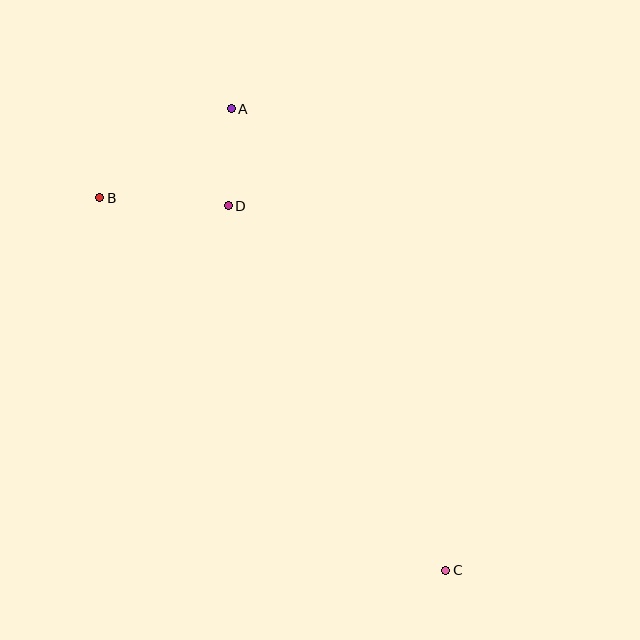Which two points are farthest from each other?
Points A and C are farthest from each other.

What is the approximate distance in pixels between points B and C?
The distance between B and C is approximately 508 pixels.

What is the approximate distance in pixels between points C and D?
The distance between C and D is approximately 424 pixels.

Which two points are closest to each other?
Points A and D are closest to each other.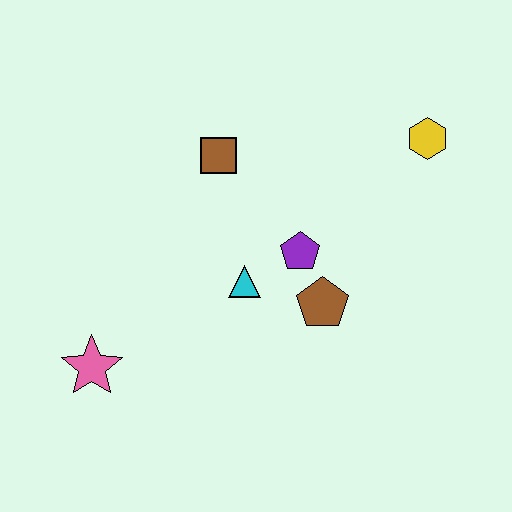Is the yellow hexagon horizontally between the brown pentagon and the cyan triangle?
No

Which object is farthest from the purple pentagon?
The pink star is farthest from the purple pentagon.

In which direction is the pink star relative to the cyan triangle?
The pink star is to the left of the cyan triangle.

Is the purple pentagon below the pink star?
No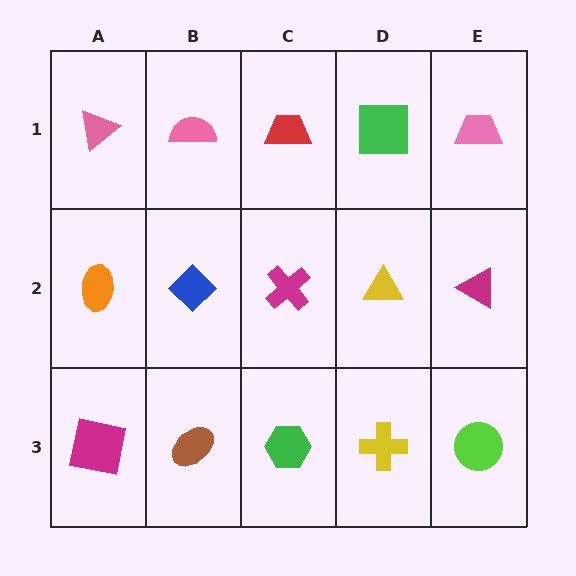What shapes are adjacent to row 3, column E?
A magenta triangle (row 2, column E), a yellow cross (row 3, column D).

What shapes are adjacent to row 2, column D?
A green square (row 1, column D), a yellow cross (row 3, column D), a magenta cross (row 2, column C), a magenta triangle (row 2, column E).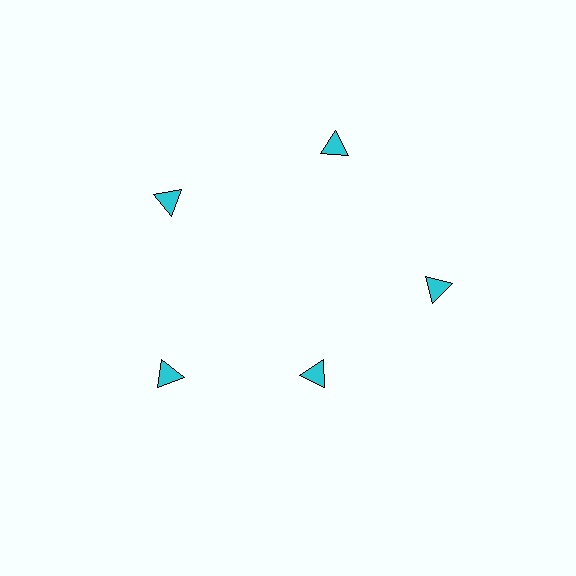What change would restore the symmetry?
The symmetry would be restored by moving it outward, back onto the ring so that all 5 triangles sit at equal angles and equal distance from the center.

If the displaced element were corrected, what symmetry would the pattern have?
It would have 5-fold rotational symmetry — the pattern would map onto itself every 72 degrees.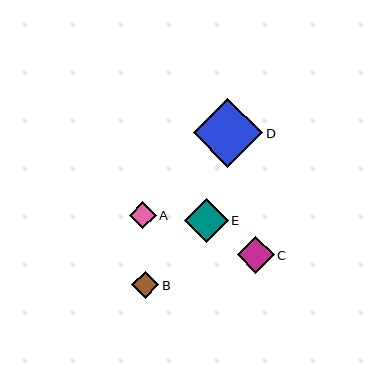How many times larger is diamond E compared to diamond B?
Diamond E is approximately 1.6 times the size of diamond B.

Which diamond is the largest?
Diamond D is the largest with a size of approximately 69 pixels.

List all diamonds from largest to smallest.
From largest to smallest: D, E, C, B, A.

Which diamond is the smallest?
Diamond A is the smallest with a size of approximately 27 pixels.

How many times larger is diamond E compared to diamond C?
Diamond E is approximately 1.2 times the size of diamond C.